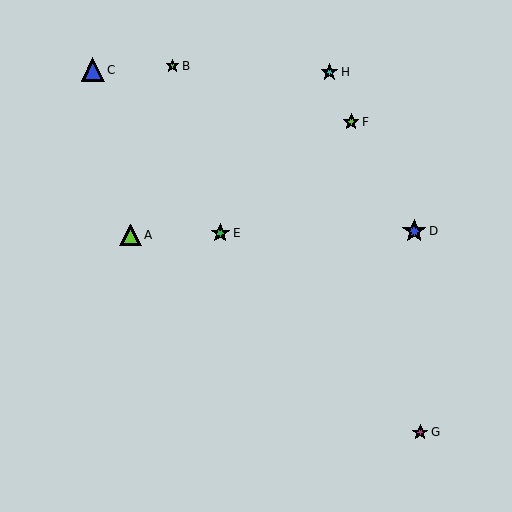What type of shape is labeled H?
Shape H is a cyan star.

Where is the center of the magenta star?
The center of the magenta star is at (420, 432).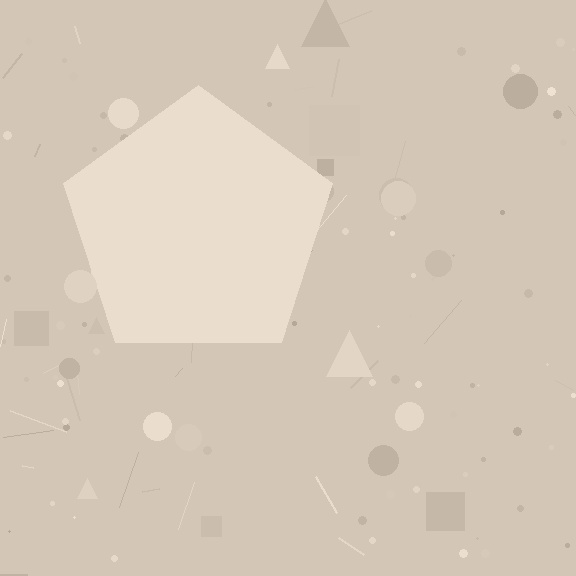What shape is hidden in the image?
A pentagon is hidden in the image.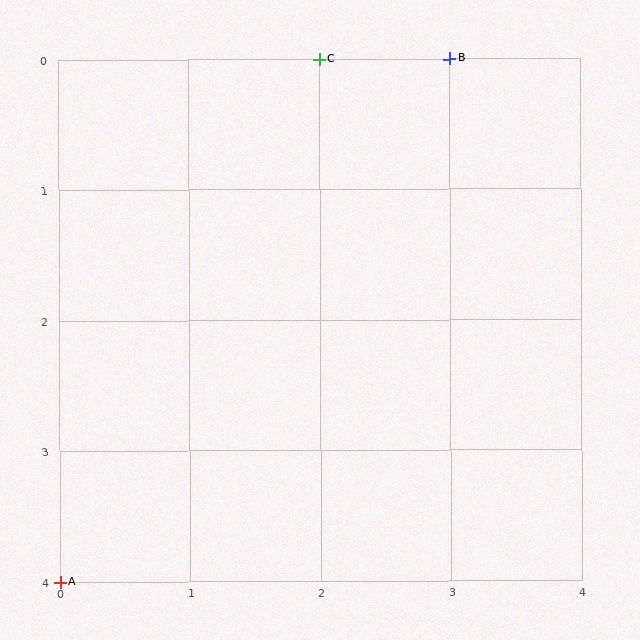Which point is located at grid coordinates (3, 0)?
Point B is at (3, 0).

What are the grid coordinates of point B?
Point B is at grid coordinates (3, 0).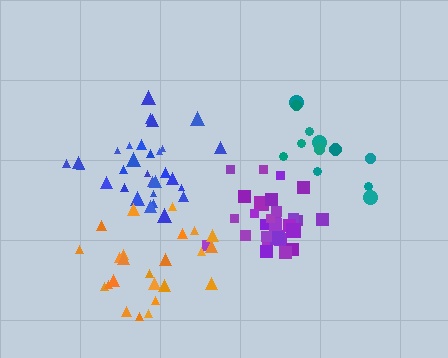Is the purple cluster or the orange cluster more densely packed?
Purple.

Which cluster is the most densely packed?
Purple.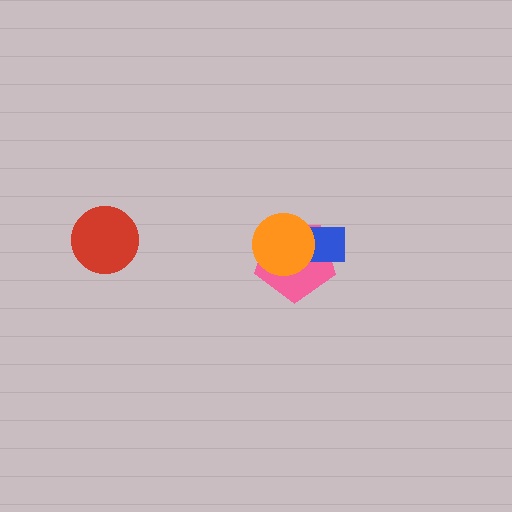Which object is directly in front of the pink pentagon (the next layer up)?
The blue rectangle is directly in front of the pink pentagon.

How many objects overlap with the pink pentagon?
2 objects overlap with the pink pentagon.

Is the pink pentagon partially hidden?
Yes, it is partially covered by another shape.